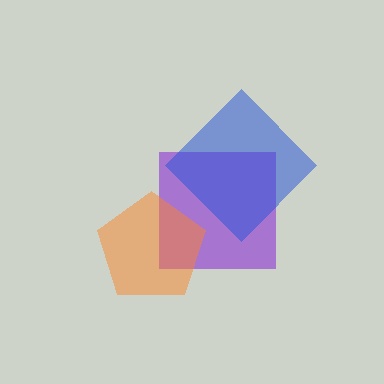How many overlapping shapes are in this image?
There are 3 overlapping shapes in the image.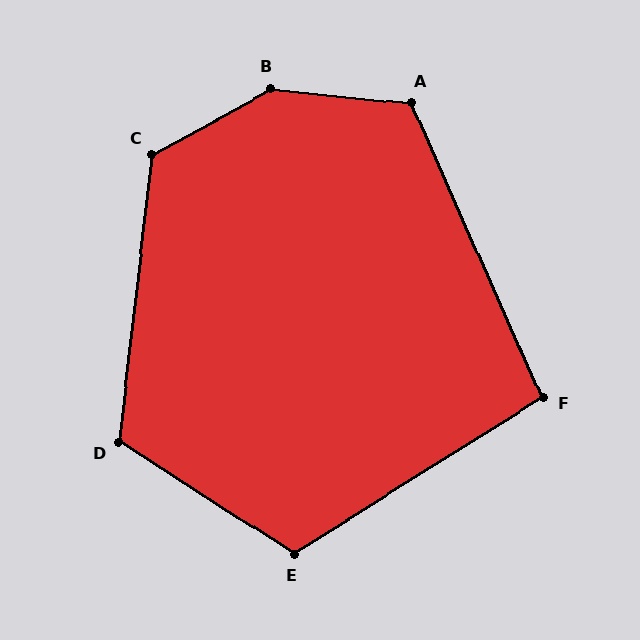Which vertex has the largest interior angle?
B, at approximately 146 degrees.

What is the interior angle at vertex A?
Approximately 119 degrees (obtuse).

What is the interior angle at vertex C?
Approximately 126 degrees (obtuse).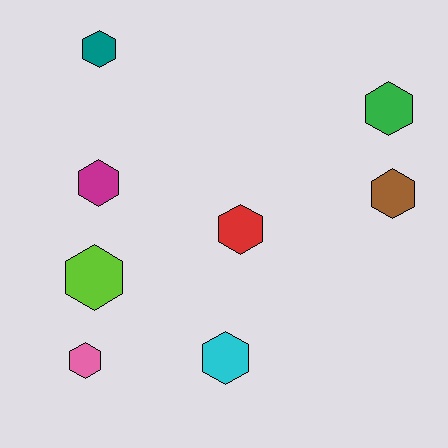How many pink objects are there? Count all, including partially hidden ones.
There is 1 pink object.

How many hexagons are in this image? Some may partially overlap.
There are 8 hexagons.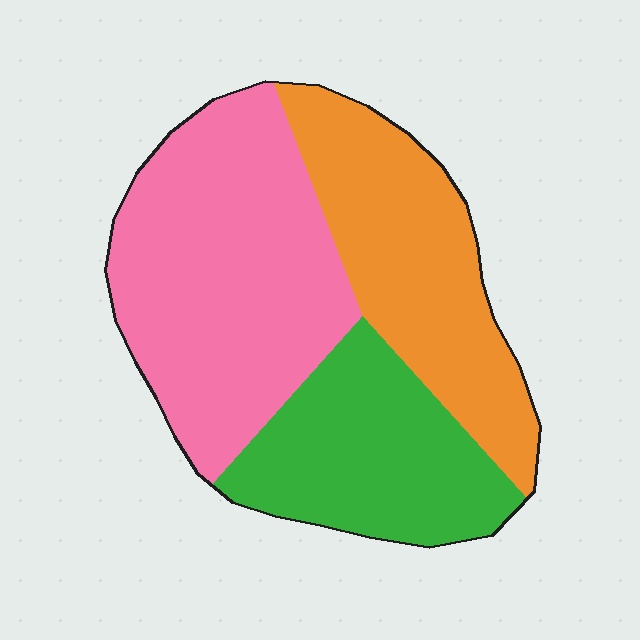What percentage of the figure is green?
Green takes up about one quarter (1/4) of the figure.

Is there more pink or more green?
Pink.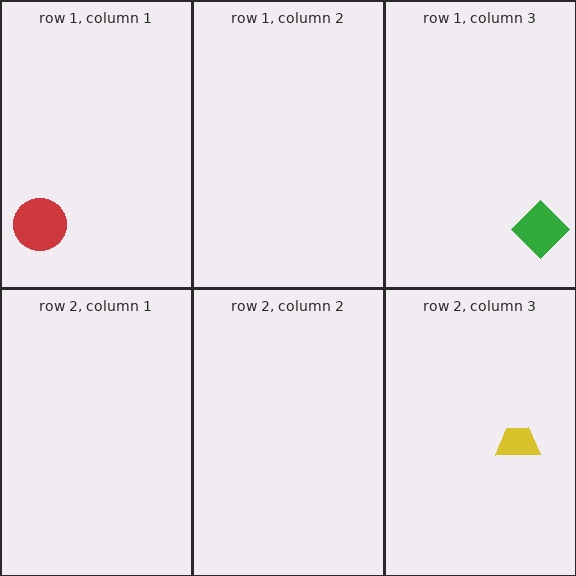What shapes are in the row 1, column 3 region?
The green diamond.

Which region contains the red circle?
The row 1, column 1 region.